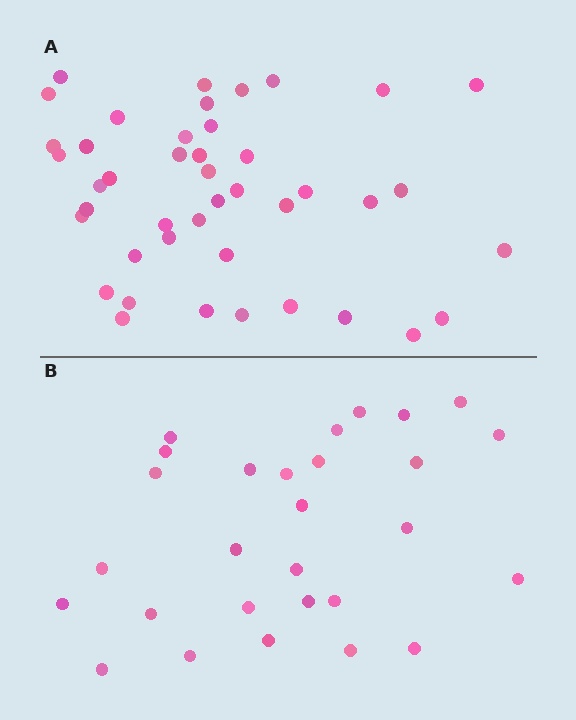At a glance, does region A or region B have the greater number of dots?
Region A (the top region) has more dots.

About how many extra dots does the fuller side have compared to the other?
Region A has approximately 15 more dots than region B.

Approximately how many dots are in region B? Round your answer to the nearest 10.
About 30 dots. (The exact count is 28, which rounds to 30.)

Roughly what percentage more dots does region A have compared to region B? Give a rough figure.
About 55% more.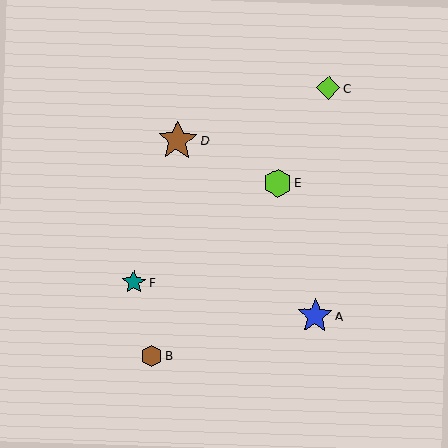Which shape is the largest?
The brown star (labeled D) is the largest.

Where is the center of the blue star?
The center of the blue star is at (315, 316).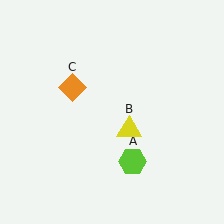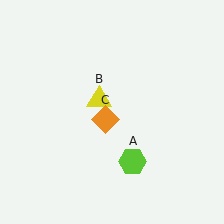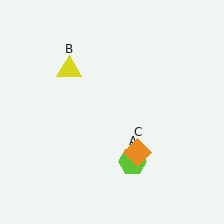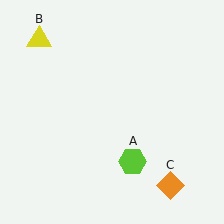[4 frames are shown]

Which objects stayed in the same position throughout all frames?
Lime hexagon (object A) remained stationary.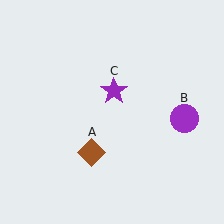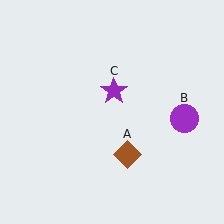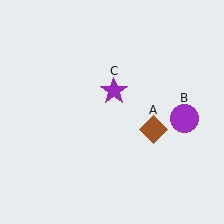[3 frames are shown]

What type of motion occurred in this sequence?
The brown diamond (object A) rotated counterclockwise around the center of the scene.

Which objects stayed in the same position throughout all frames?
Purple circle (object B) and purple star (object C) remained stationary.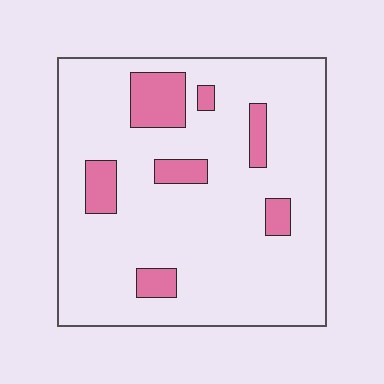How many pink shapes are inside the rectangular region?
7.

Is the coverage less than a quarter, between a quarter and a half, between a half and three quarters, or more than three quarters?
Less than a quarter.